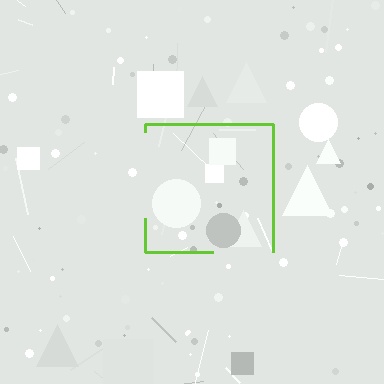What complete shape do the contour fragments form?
The contour fragments form a square.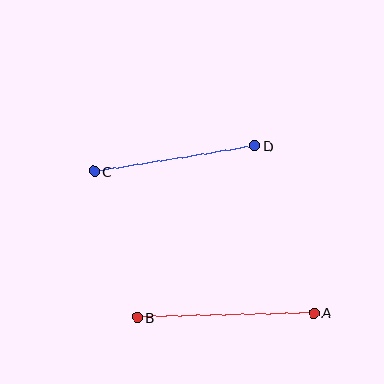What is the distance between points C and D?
The distance is approximately 163 pixels.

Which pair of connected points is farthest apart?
Points A and B are farthest apart.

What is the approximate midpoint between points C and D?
The midpoint is at approximately (174, 158) pixels.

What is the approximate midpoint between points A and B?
The midpoint is at approximately (226, 315) pixels.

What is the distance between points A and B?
The distance is approximately 177 pixels.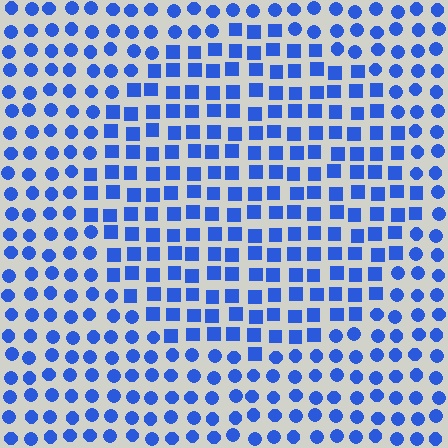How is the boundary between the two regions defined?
The boundary is defined by a change in element shape: squares inside vs. circles outside. All elements share the same color and spacing.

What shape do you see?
I see a circle.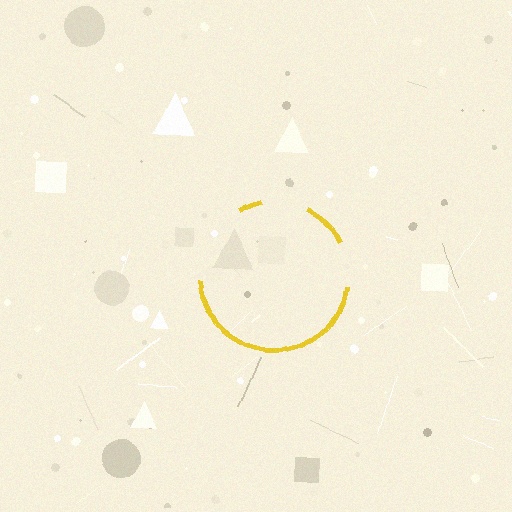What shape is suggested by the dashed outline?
The dashed outline suggests a circle.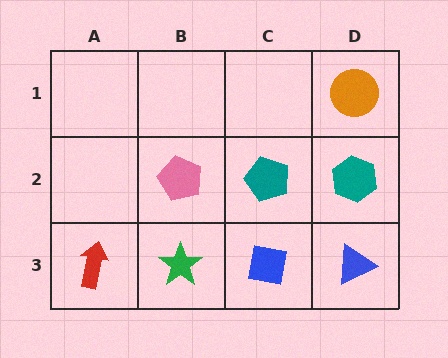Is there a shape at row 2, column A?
No, that cell is empty.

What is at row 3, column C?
A blue square.